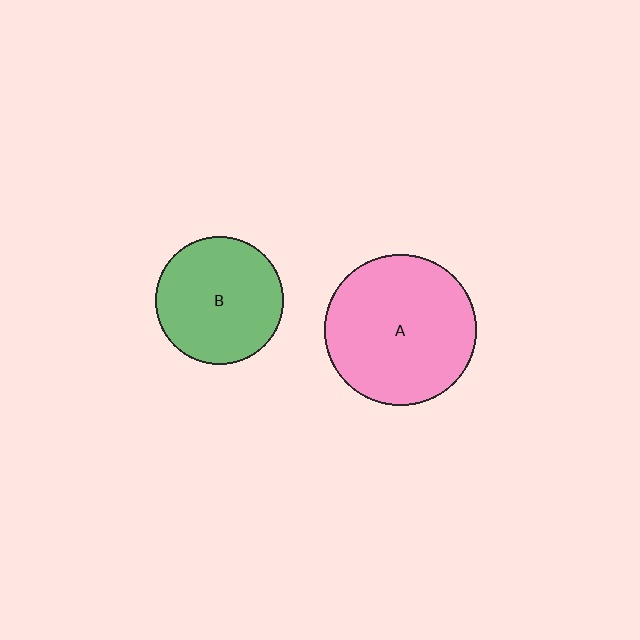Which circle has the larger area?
Circle A (pink).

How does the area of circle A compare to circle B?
Approximately 1.4 times.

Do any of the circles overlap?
No, none of the circles overlap.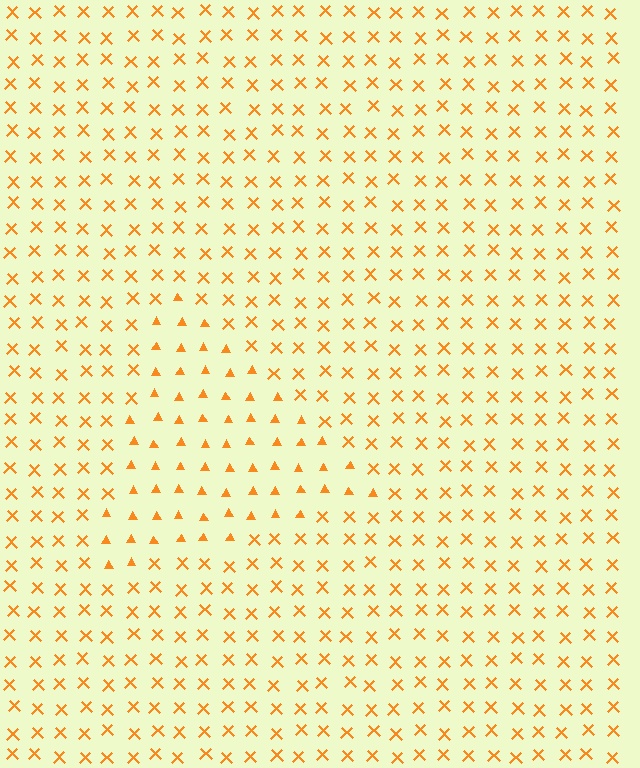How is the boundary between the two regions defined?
The boundary is defined by a change in element shape: triangles inside vs. X marks outside. All elements share the same color and spacing.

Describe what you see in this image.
The image is filled with small orange elements arranged in a uniform grid. A triangle-shaped region contains triangles, while the surrounding area contains X marks. The boundary is defined purely by the change in element shape.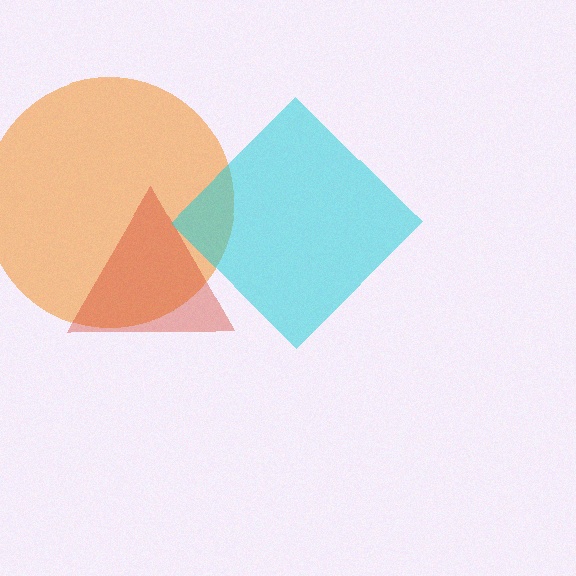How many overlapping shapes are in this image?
There are 3 overlapping shapes in the image.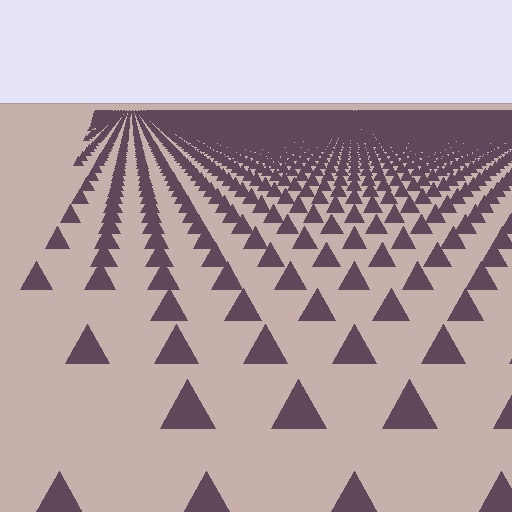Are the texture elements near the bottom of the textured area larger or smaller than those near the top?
Larger. Near the bottom, elements are closer to the viewer and appear at a bigger on-screen size.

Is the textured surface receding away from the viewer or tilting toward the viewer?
The surface is receding away from the viewer. Texture elements get smaller and denser toward the top.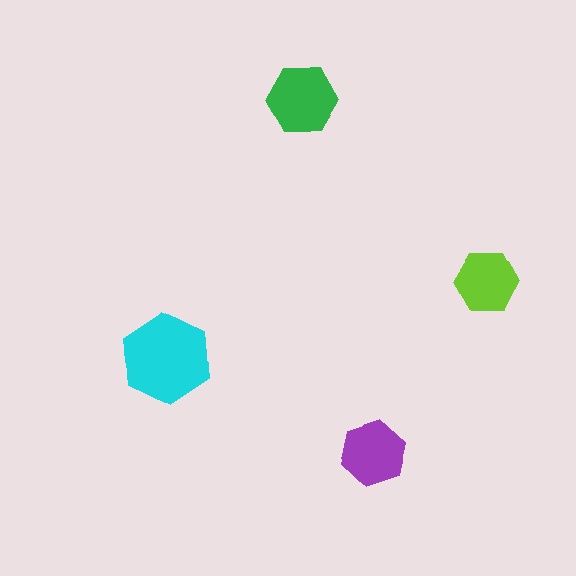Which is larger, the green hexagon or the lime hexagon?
The green one.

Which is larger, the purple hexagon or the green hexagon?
The green one.